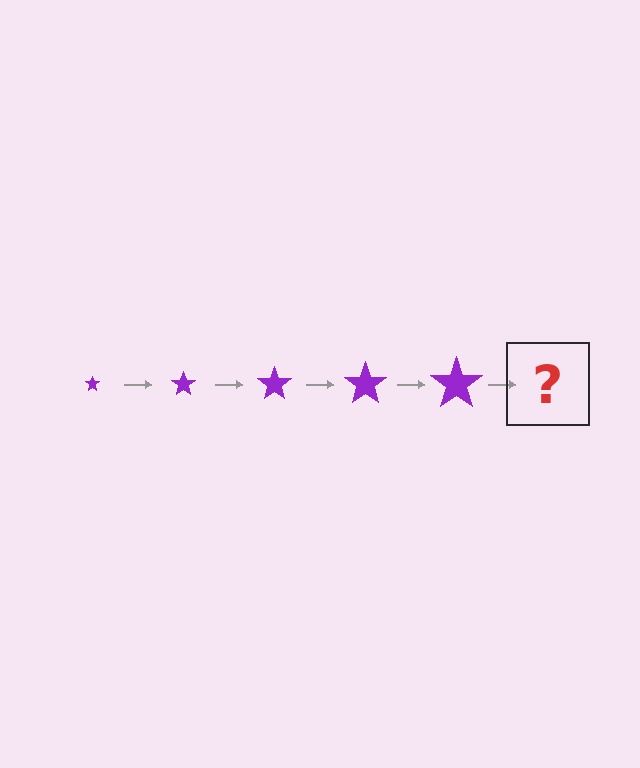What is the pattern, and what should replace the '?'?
The pattern is that the star gets progressively larger each step. The '?' should be a purple star, larger than the previous one.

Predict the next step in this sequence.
The next step is a purple star, larger than the previous one.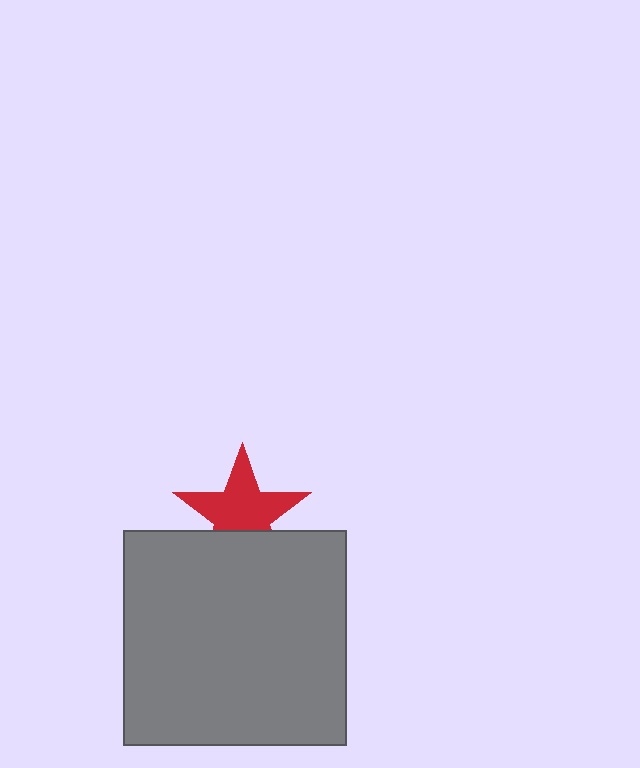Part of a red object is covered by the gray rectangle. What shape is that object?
It is a star.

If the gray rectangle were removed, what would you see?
You would see the complete red star.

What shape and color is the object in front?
The object in front is a gray rectangle.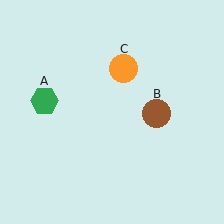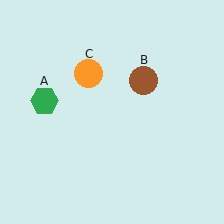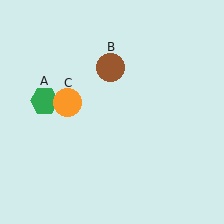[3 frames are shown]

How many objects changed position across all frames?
2 objects changed position: brown circle (object B), orange circle (object C).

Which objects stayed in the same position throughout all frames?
Green hexagon (object A) remained stationary.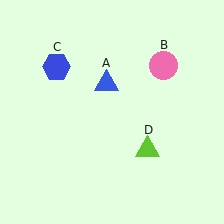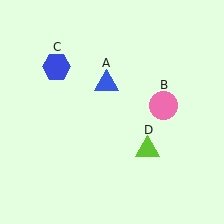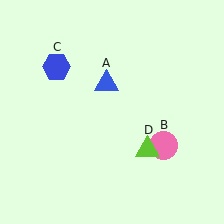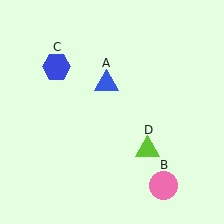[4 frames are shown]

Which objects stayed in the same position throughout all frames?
Blue triangle (object A) and blue hexagon (object C) and lime triangle (object D) remained stationary.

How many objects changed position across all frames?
1 object changed position: pink circle (object B).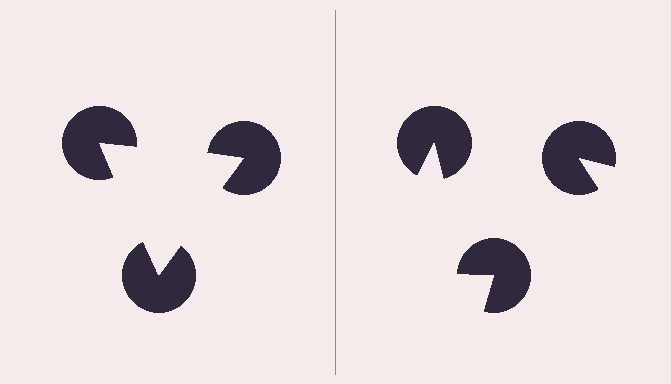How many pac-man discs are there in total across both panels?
6 — 3 on each side.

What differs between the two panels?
The pac-man discs are positioned identically on both sides; only the wedge orientations differ. On the left they align to a triangle; on the right they are misaligned.